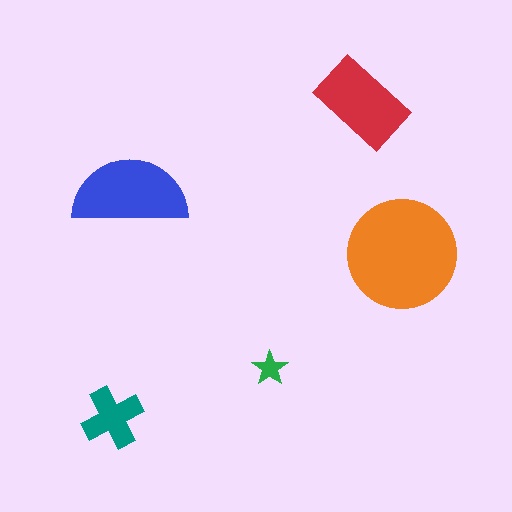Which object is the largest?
The orange circle.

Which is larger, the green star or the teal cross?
The teal cross.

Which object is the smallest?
The green star.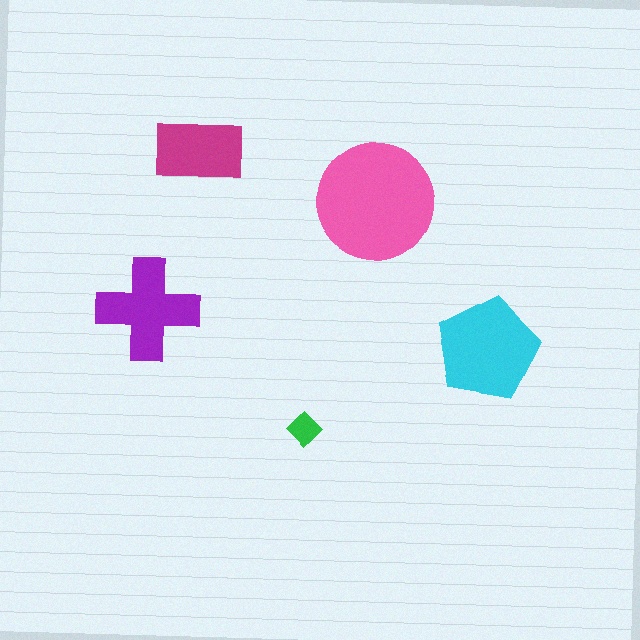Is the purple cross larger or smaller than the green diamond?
Larger.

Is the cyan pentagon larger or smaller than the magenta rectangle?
Larger.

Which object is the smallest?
The green diamond.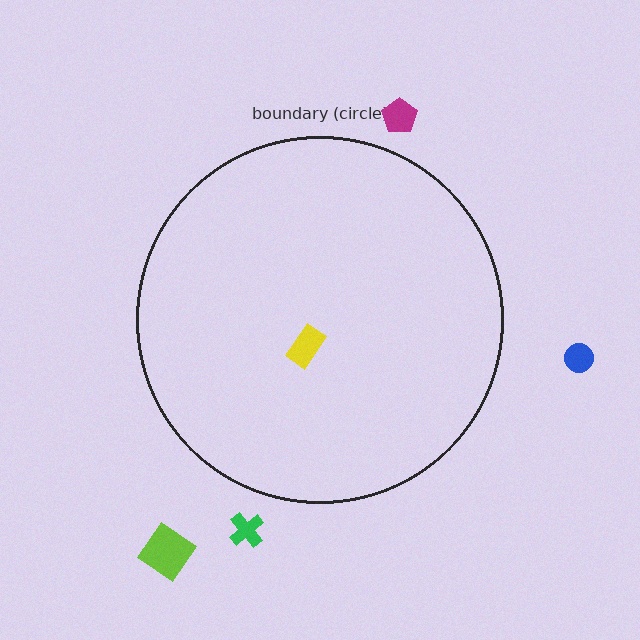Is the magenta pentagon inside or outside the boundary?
Outside.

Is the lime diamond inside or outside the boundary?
Outside.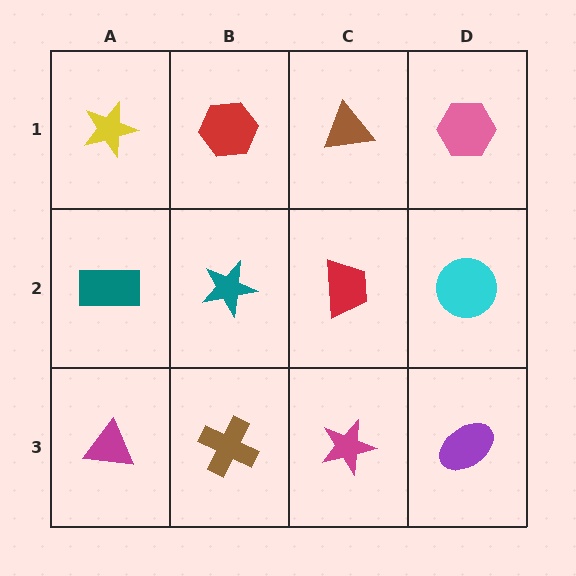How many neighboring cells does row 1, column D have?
2.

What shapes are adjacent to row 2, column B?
A red hexagon (row 1, column B), a brown cross (row 3, column B), a teal rectangle (row 2, column A), a red trapezoid (row 2, column C).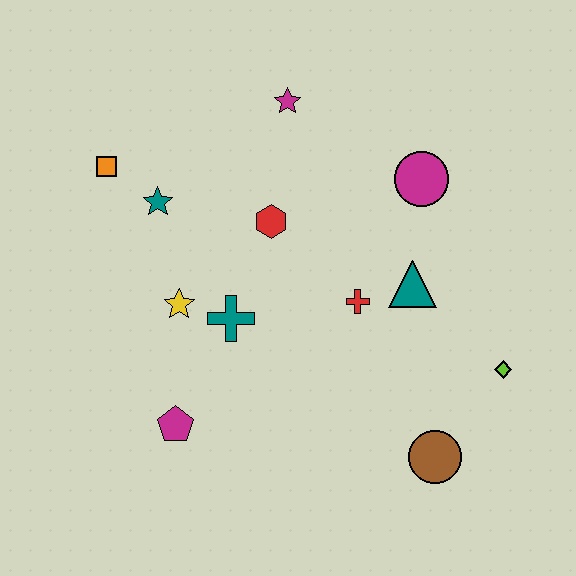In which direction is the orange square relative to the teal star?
The orange square is to the left of the teal star.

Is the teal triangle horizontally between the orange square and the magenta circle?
Yes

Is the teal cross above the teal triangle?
No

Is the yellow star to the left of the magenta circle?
Yes